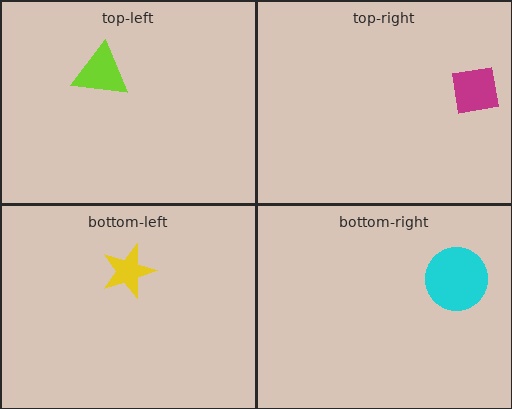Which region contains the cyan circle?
The bottom-right region.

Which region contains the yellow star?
The bottom-left region.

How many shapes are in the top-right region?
1.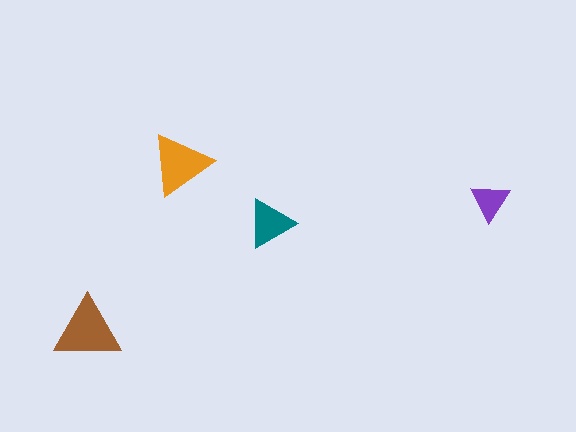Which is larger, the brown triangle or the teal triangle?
The brown one.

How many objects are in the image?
There are 4 objects in the image.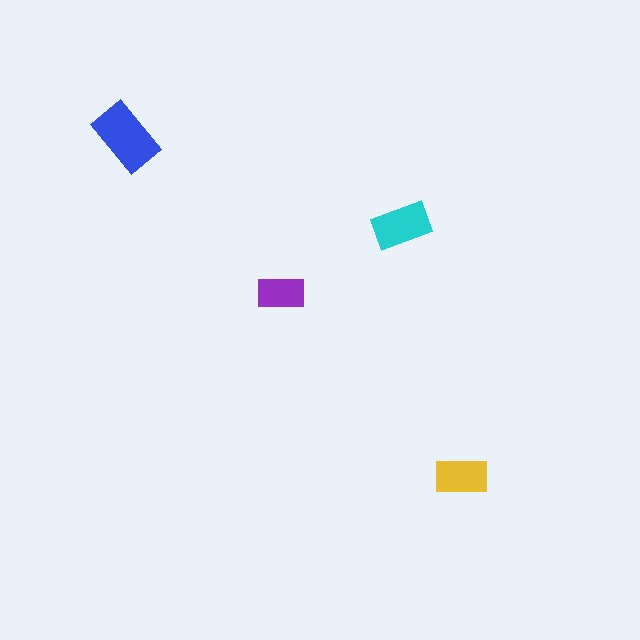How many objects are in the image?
There are 4 objects in the image.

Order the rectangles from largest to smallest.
the blue one, the cyan one, the yellow one, the purple one.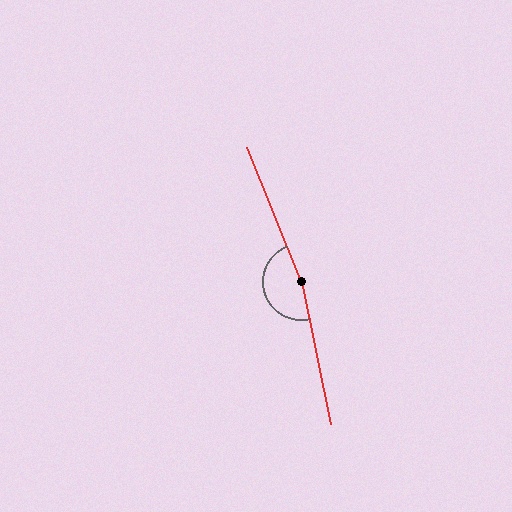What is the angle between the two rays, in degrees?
Approximately 170 degrees.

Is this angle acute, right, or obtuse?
It is obtuse.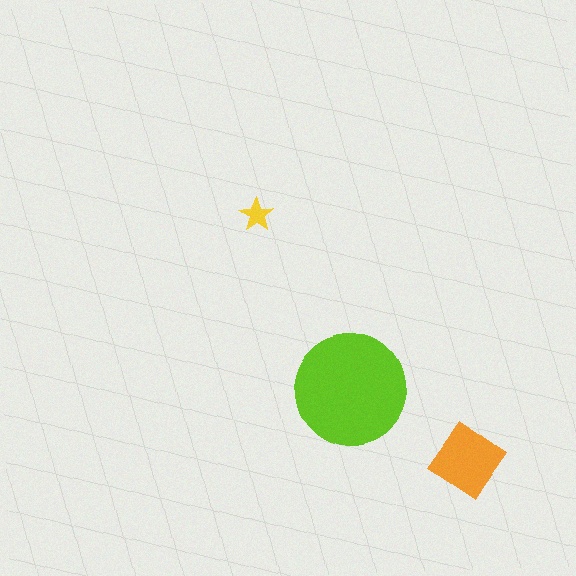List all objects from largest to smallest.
The lime circle, the orange diamond, the yellow star.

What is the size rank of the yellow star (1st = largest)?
3rd.